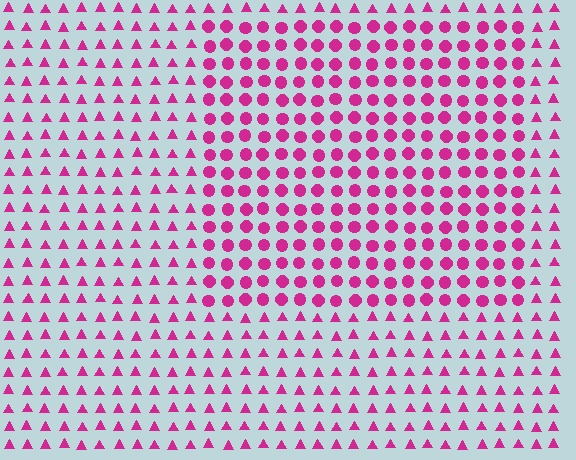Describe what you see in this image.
The image is filled with small magenta elements arranged in a uniform grid. A rectangle-shaped region contains circles, while the surrounding area contains triangles. The boundary is defined purely by the change in element shape.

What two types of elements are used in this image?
The image uses circles inside the rectangle region and triangles outside it.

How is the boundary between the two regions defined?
The boundary is defined by a change in element shape: circles inside vs. triangles outside. All elements share the same color and spacing.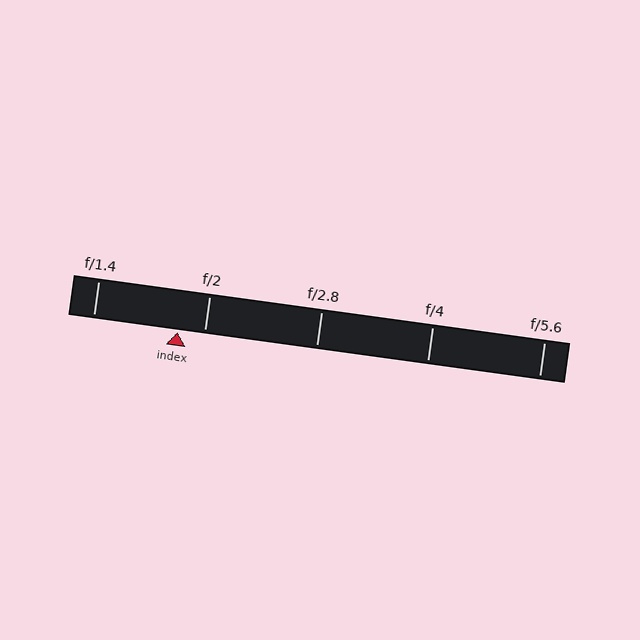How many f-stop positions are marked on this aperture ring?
There are 5 f-stop positions marked.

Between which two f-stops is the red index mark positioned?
The index mark is between f/1.4 and f/2.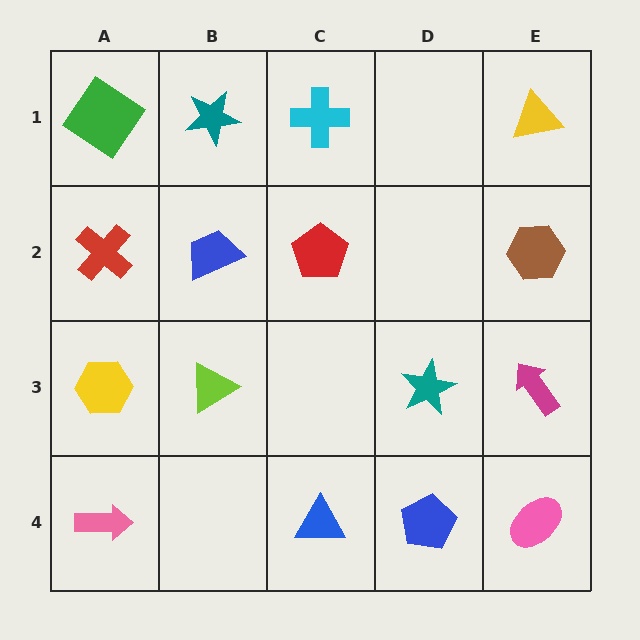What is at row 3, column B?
A lime triangle.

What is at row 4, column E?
A pink ellipse.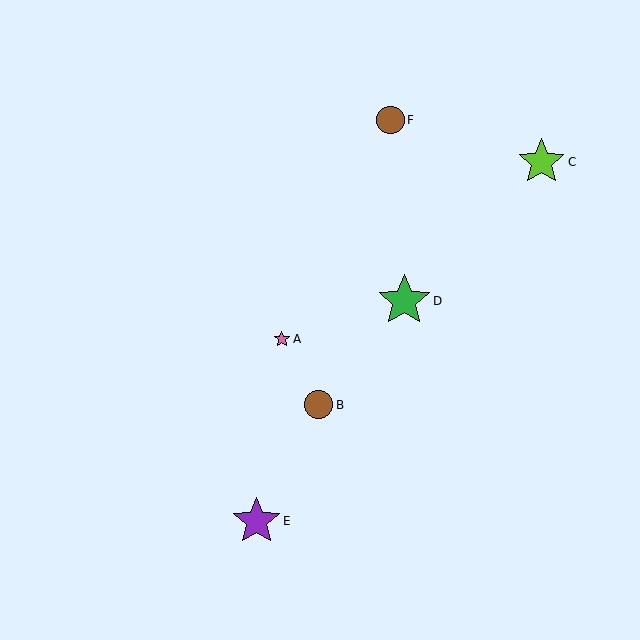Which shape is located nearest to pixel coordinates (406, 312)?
The green star (labeled D) at (404, 301) is nearest to that location.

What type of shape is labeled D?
Shape D is a green star.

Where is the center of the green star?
The center of the green star is at (404, 301).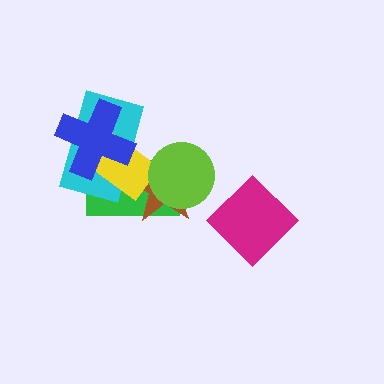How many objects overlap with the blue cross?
3 objects overlap with the blue cross.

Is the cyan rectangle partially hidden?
Yes, it is partially covered by another shape.